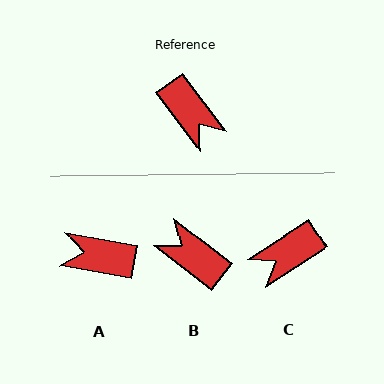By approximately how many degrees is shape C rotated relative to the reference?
Approximately 94 degrees clockwise.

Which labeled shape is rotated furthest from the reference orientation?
B, about 165 degrees away.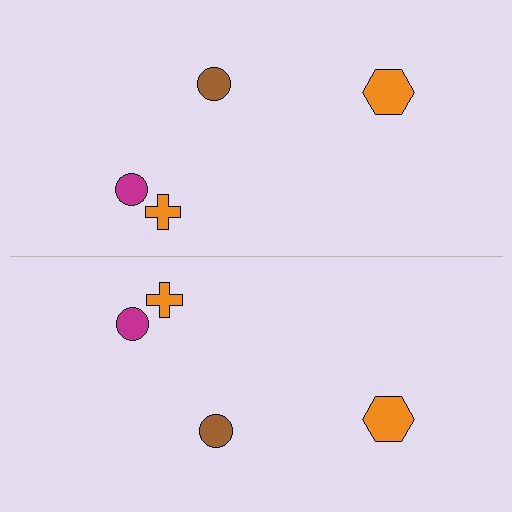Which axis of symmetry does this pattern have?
The pattern has a horizontal axis of symmetry running through the center of the image.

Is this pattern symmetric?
Yes, this pattern has bilateral (reflection) symmetry.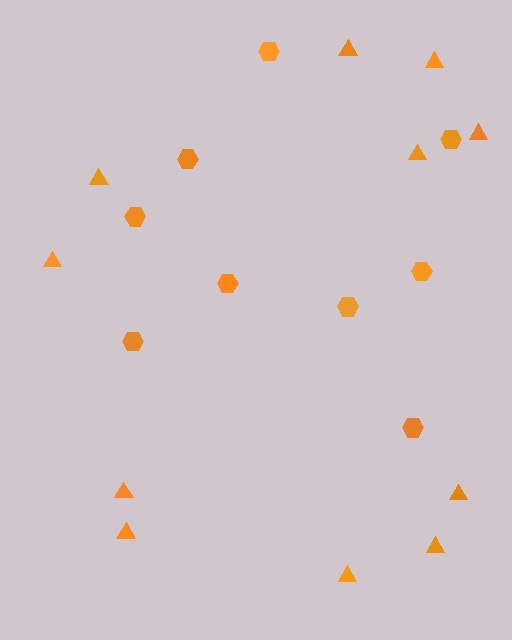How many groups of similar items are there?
There are 2 groups: one group of triangles (11) and one group of hexagons (9).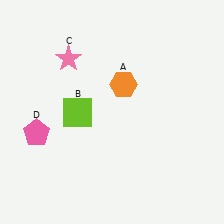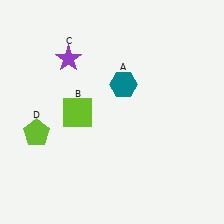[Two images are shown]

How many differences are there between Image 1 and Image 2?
There are 3 differences between the two images.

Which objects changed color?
A changed from orange to teal. C changed from pink to purple. D changed from pink to lime.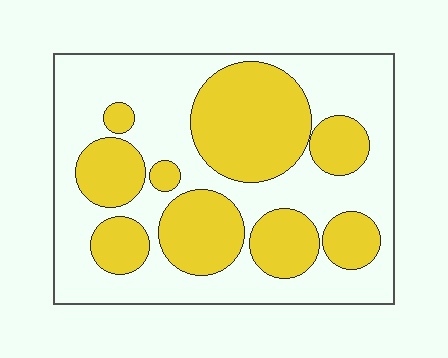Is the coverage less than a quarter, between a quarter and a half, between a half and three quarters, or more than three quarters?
Between a quarter and a half.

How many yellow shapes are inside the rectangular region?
9.